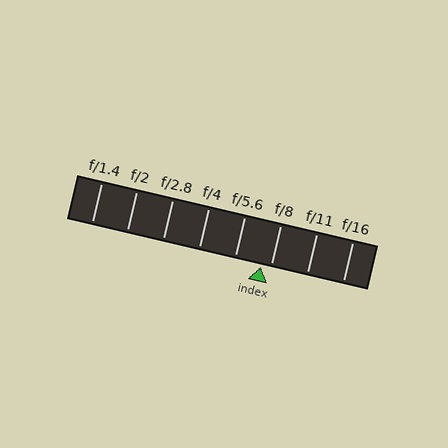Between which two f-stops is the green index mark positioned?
The index mark is between f/5.6 and f/8.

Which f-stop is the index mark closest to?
The index mark is closest to f/8.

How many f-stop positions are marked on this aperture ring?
There are 8 f-stop positions marked.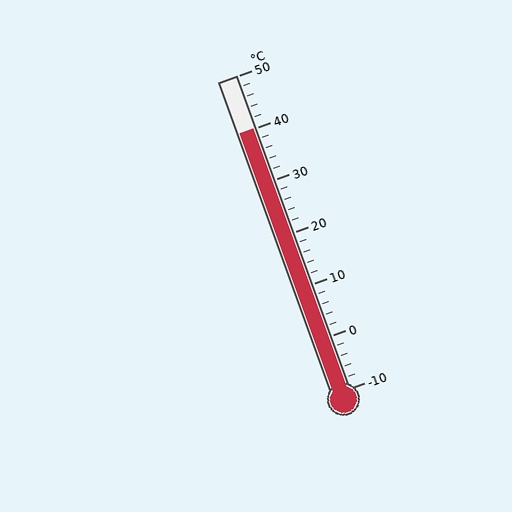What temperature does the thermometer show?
The thermometer shows approximately 40°C.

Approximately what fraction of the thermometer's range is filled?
The thermometer is filled to approximately 85% of its range.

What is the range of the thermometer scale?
The thermometer scale ranges from -10°C to 50°C.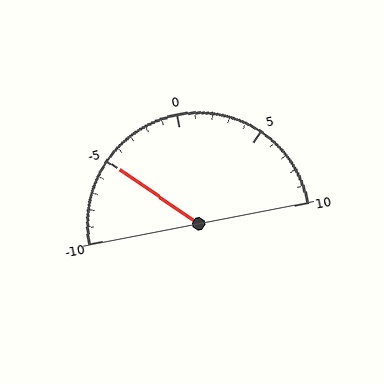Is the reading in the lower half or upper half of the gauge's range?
The reading is in the lower half of the range (-10 to 10).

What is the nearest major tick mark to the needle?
The nearest major tick mark is -5.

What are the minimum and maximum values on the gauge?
The gauge ranges from -10 to 10.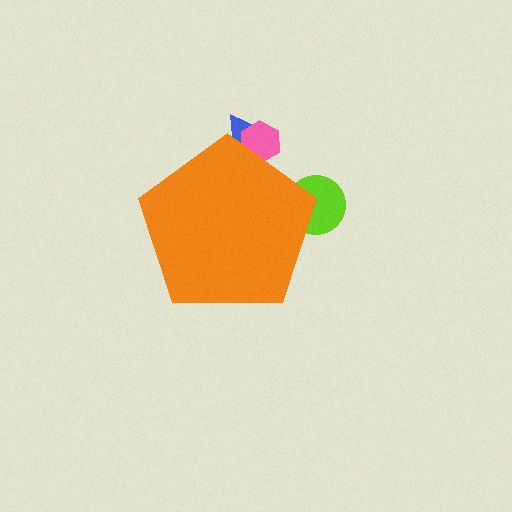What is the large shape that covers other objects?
An orange pentagon.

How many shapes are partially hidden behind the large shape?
3 shapes are partially hidden.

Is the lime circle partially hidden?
Yes, the lime circle is partially hidden behind the orange pentagon.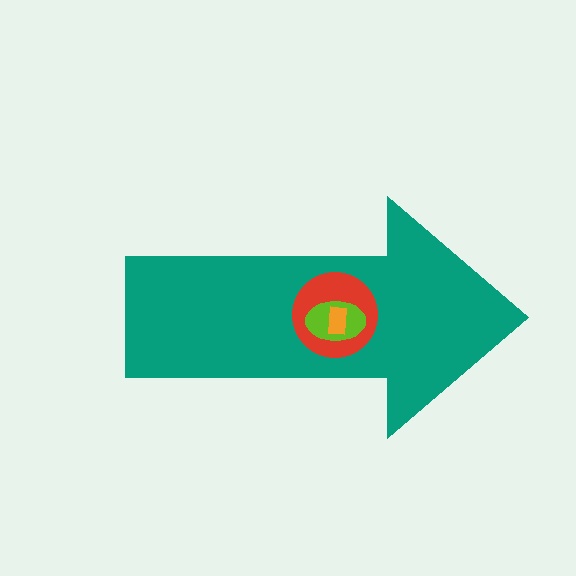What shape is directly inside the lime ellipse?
The orange rectangle.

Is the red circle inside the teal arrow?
Yes.